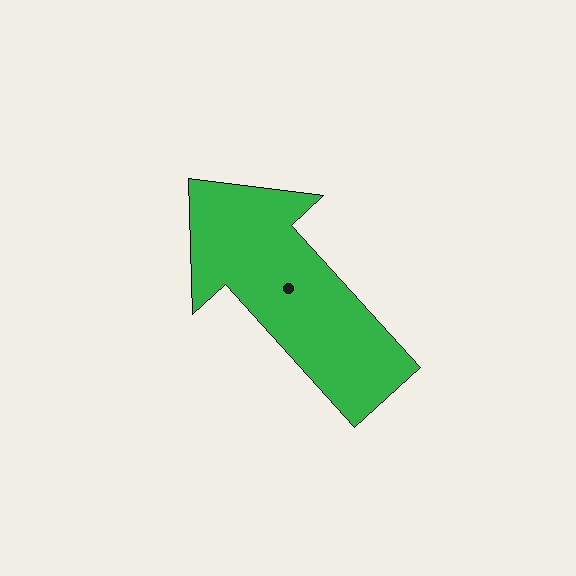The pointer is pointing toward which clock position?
Roughly 11 o'clock.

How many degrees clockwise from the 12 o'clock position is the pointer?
Approximately 318 degrees.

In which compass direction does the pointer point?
Northwest.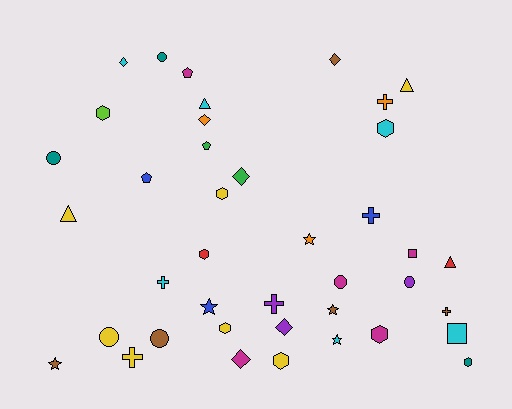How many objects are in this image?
There are 40 objects.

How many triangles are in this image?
There are 4 triangles.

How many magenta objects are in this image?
There are 5 magenta objects.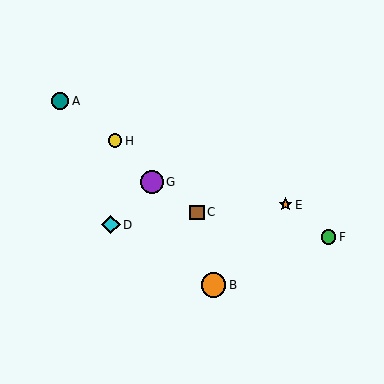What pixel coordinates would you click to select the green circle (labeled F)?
Click at (328, 237) to select the green circle F.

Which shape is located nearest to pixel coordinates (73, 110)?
The teal circle (labeled A) at (60, 101) is nearest to that location.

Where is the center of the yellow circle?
The center of the yellow circle is at (115, 141).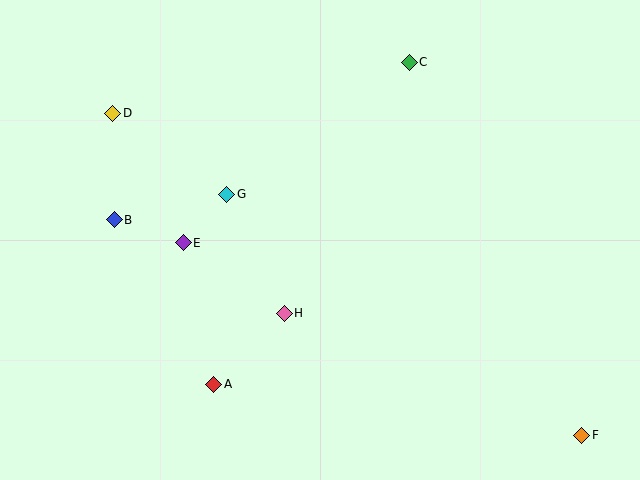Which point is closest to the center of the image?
Point H at (284, 313) is closest to the center.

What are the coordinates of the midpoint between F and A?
The midpoint between F and A is at (398, 410).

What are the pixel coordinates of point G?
Point G is at (227, 194).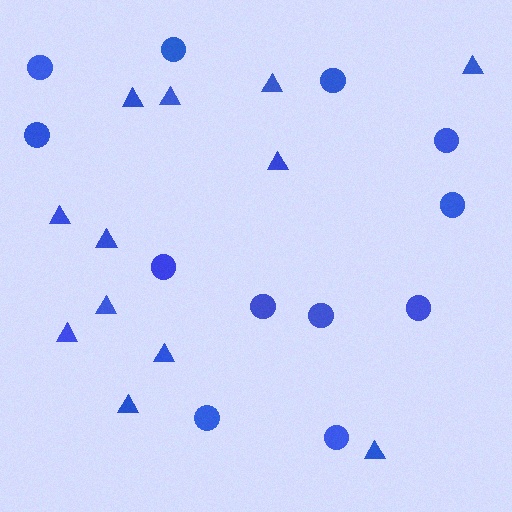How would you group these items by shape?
There are 2 groups: one group of circles (12) and one group of triangles (12).